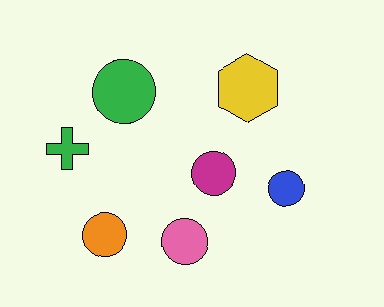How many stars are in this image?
There are no stars.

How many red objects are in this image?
There are no red objects.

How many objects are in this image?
There are 7 objects.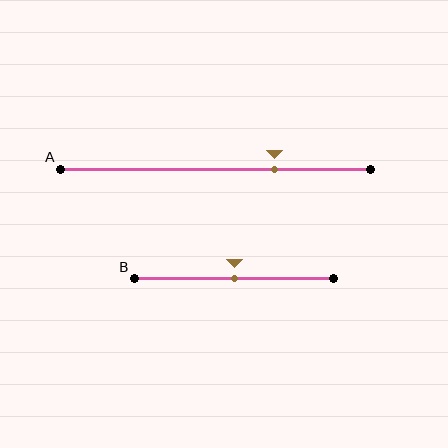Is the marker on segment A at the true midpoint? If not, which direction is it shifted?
No, the marker on segment A is shifted to the right by about 19% of the segment length.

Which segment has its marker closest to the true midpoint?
Segment B has its marker closest to the true midpoint.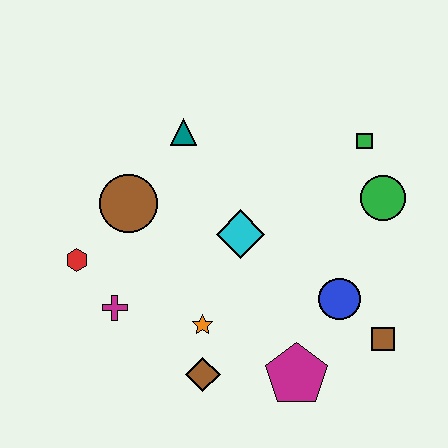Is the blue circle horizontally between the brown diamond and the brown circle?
No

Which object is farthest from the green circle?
The red hexagon is farthest from the green circle.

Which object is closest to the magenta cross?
The red hexagon is closest to the magenta cross.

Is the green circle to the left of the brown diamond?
No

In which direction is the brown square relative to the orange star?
The brown square is to the right of the orange star.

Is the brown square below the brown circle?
Yes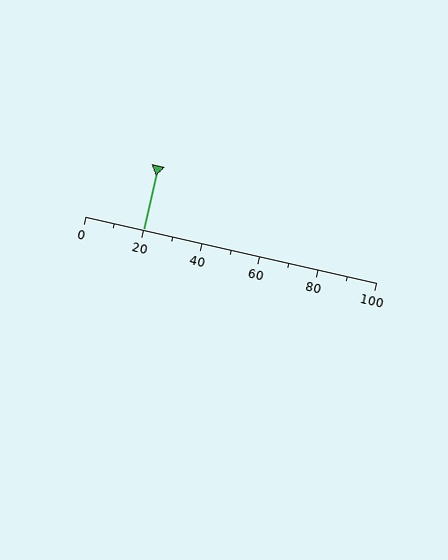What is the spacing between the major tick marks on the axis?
The major ticks are spaced 20 apart.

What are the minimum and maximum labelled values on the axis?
The axis runs from 0 to 100.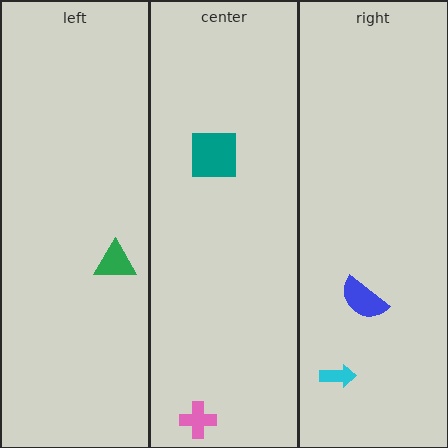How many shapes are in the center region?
2.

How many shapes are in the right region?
2.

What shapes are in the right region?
The blue semicircle, the cyan arrow.